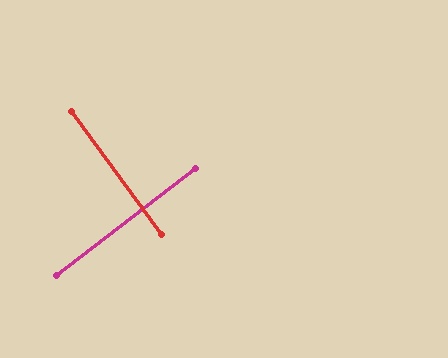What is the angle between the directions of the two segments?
Approximately 88 degrees.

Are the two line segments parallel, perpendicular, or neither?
Perpendicular — they meet at approximately 88°.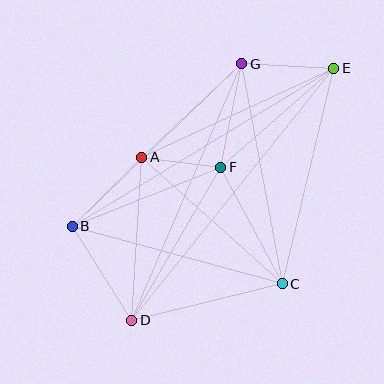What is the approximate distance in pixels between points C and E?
The distance between C and E is approximately 222 pixels.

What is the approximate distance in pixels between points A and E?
The distance between A and E is approximately 212 pixels.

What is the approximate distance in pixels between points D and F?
The distance between D and F is approximately 177 pixels.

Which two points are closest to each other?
Points A and F are closest to each other.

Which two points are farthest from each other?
Points D and E are farthest from each other.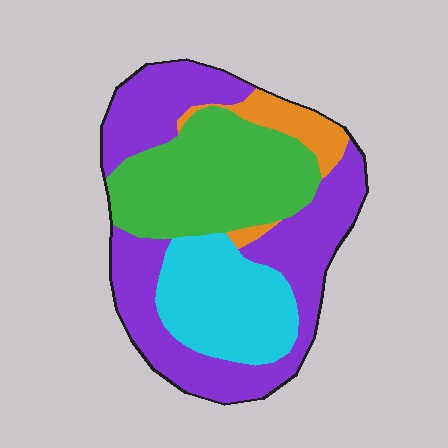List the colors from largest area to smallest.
From largest to smallest: purple, green, cyan, orange.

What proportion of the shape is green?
Green covers about 30% of the shape.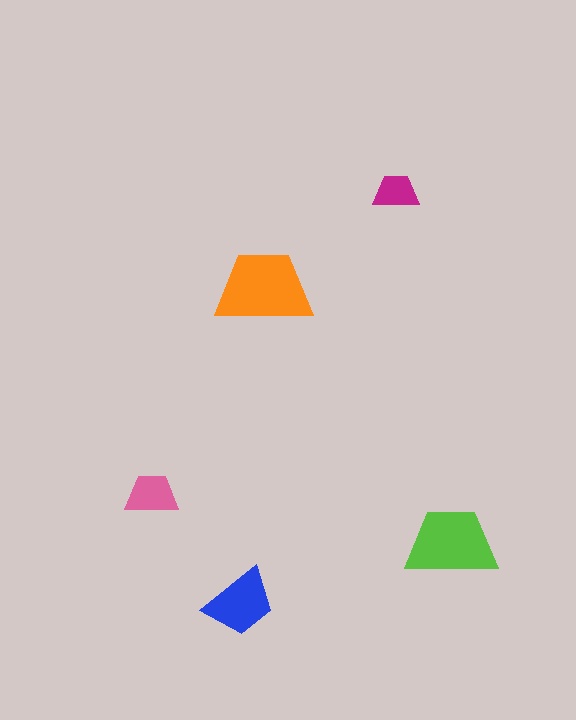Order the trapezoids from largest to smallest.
the orange one, the lime one, the blue one, the pink one, the magenta one.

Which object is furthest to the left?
The pink trapezoid is leftmost.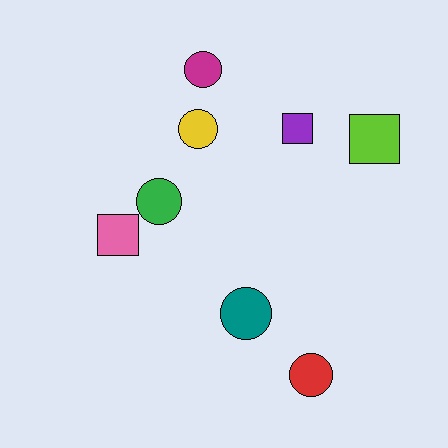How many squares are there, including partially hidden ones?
There are 3 squares.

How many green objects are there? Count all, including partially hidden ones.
There is 1 green object.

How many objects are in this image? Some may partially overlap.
There are 8 objects.